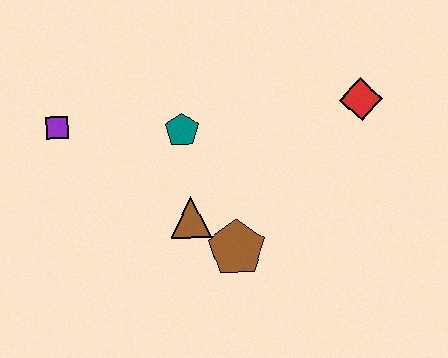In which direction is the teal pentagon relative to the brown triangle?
The teal pentagon is above the brown triangle.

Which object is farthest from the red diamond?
The purple square is farthest from the red diamond.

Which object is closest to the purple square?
The teal pentagon is closest to the purple square.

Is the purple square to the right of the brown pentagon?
No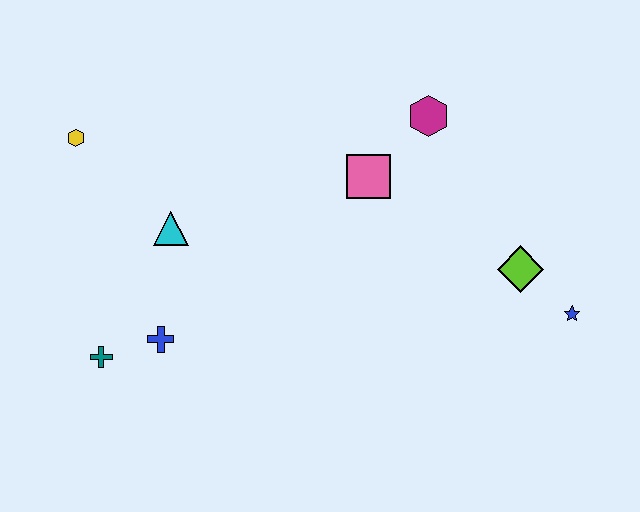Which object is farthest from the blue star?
The yellow hexagon is farthest from the blue star.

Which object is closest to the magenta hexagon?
The pink square is closest to the magenta hexagon.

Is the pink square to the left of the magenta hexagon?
Yes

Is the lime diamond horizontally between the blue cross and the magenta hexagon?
No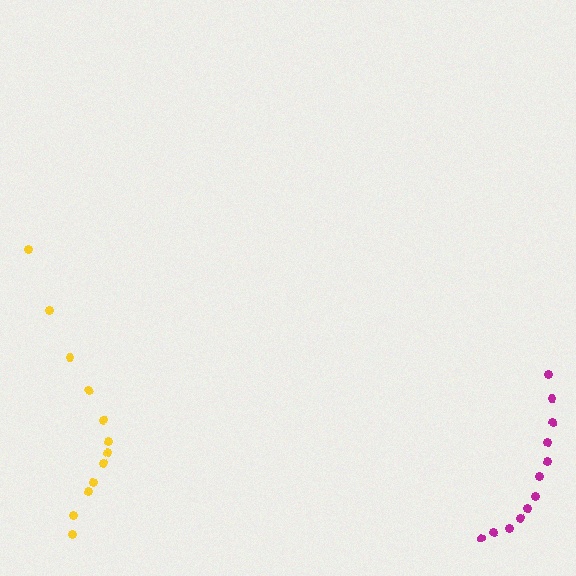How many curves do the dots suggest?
There are 2 distinct paths.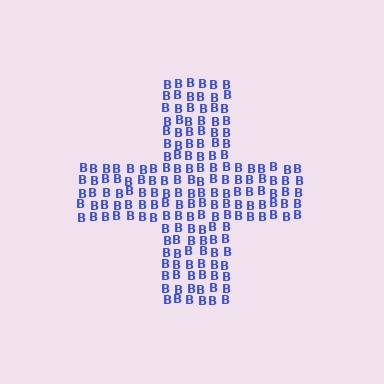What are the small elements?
The small elements are letter B's.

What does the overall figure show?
The overall figure shows a cross.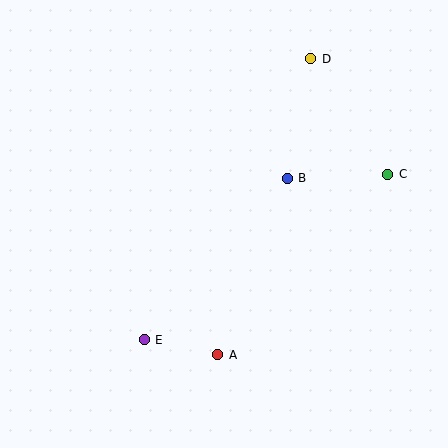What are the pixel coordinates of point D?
Point D is at (311, 59).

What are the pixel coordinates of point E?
Point E is at (144, 340).